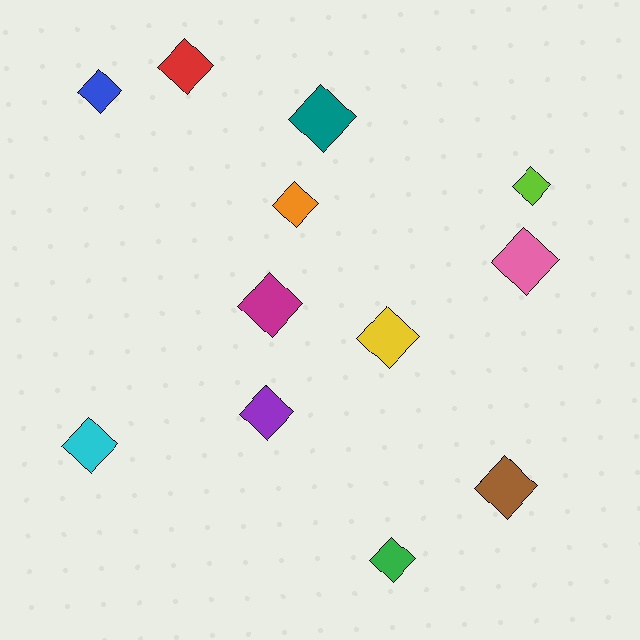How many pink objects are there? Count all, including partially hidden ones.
There is 1 pink object.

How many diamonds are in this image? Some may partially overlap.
There are 12 diamonds.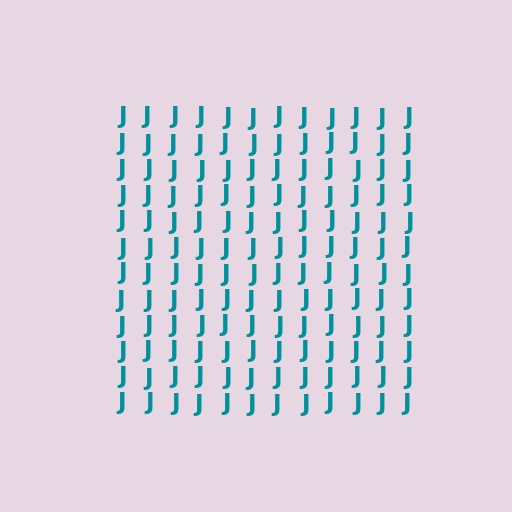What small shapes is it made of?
It is made of small letter J's.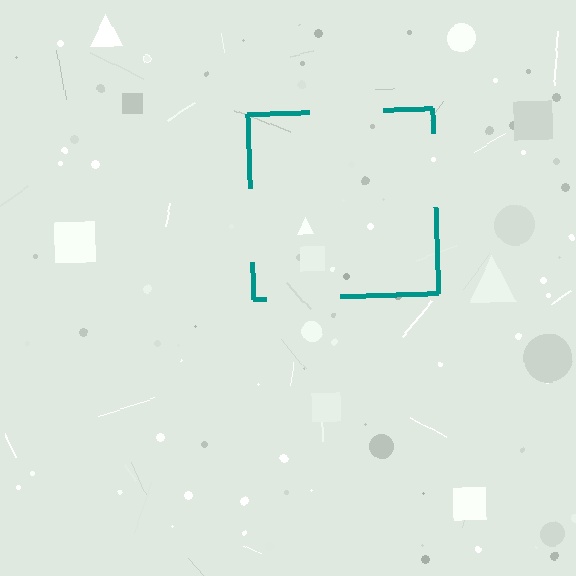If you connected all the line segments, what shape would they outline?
They would outline a square.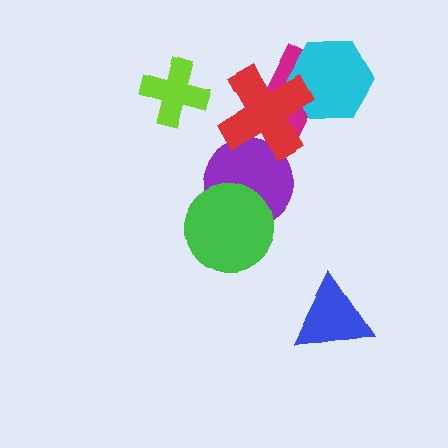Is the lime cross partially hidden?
No, no other shape covers it.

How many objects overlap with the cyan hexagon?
2 objects overlap with the cyan hexagon.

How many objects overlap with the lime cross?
0 objects overlap with the lime cross.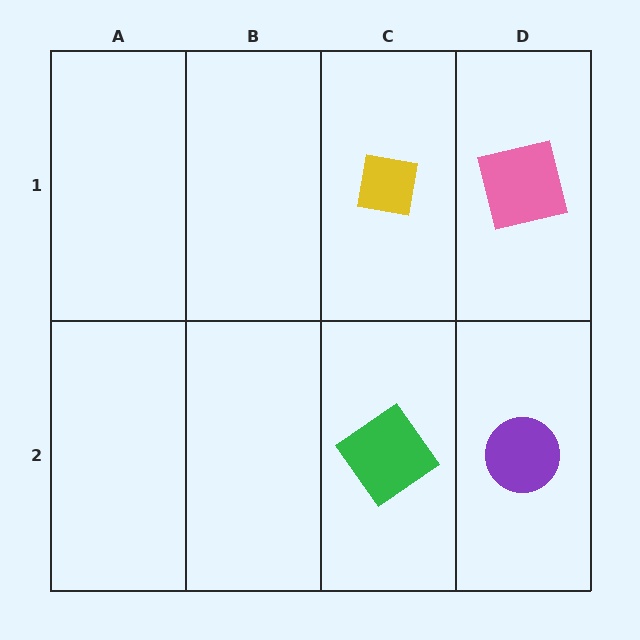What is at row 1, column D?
A pink square.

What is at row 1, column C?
A yellow square.